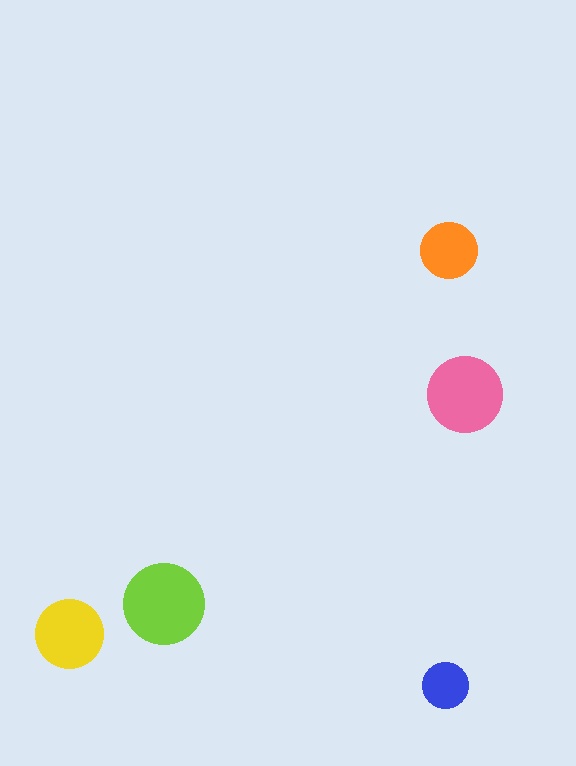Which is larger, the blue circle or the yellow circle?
The yellow one.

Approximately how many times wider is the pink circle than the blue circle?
About 1.5 times wider.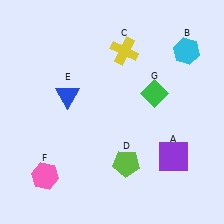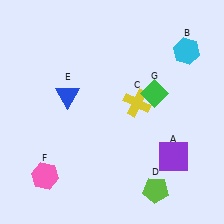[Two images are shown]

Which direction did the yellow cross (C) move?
The yellow cross (C) moved down.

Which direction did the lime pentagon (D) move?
The lime pentagon (D) moved right.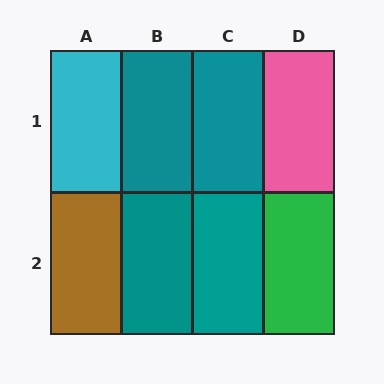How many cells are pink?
1 cell is pink.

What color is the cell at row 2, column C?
Teal.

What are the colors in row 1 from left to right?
Cyan, teal, teal, pink.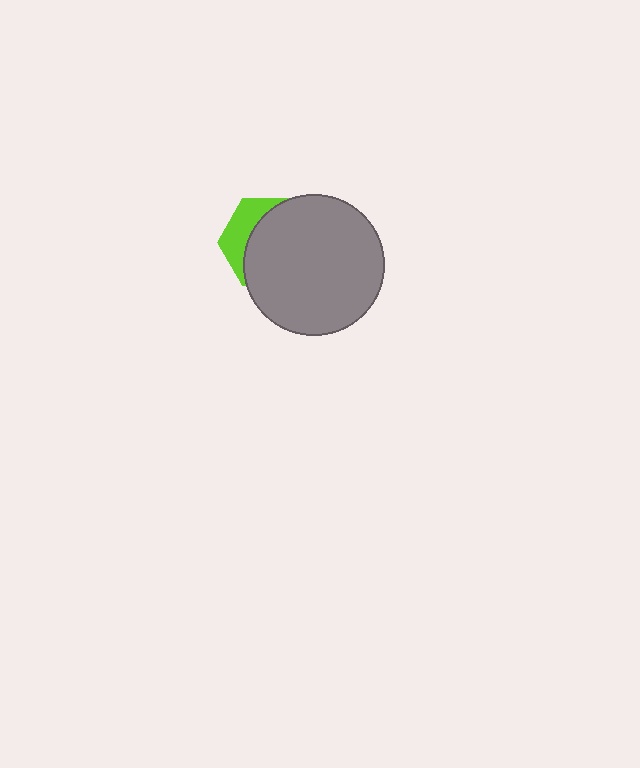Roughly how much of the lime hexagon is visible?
A small part of it is visible (roughly 31%).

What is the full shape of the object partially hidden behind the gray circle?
The partially hidden object is a lime hexagon.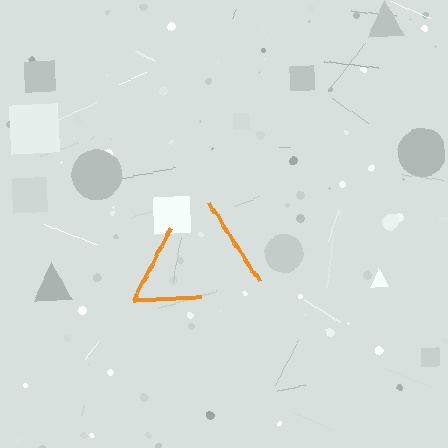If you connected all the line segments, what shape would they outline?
They would outline a triangle.